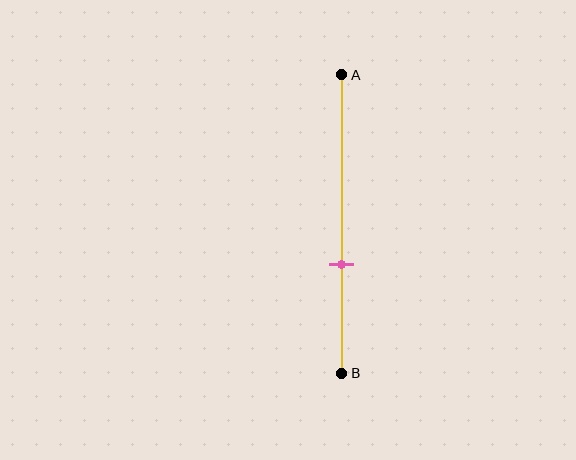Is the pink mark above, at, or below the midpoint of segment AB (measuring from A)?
The pink mark is below the midpoint of segment AB.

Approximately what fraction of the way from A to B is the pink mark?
The pink mark is approximately 65% of the way from A to B.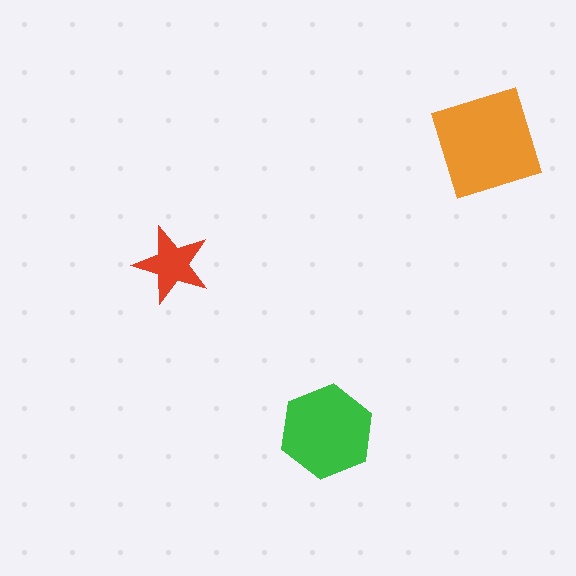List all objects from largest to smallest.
The orange square, the green hexagon, the red star.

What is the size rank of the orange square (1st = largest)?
1st.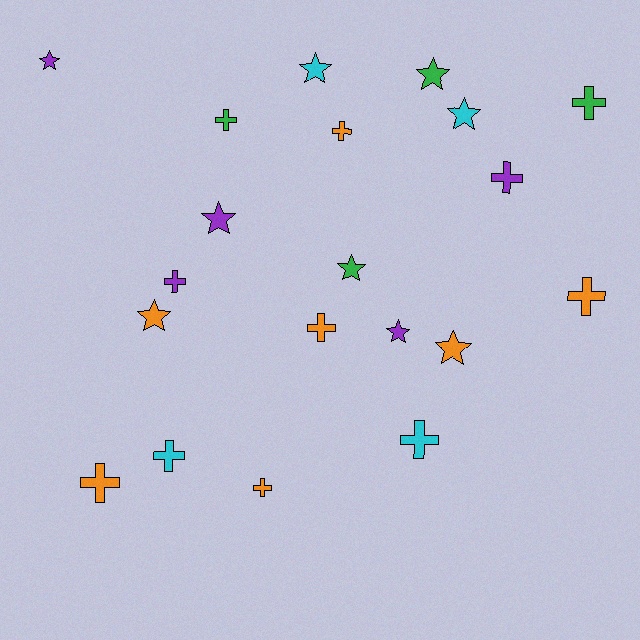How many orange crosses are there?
There are 5 orange crosses.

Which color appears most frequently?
Orange, with 7 objects.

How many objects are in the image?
There are 20 objects.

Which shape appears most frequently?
Cross, with 11 objects.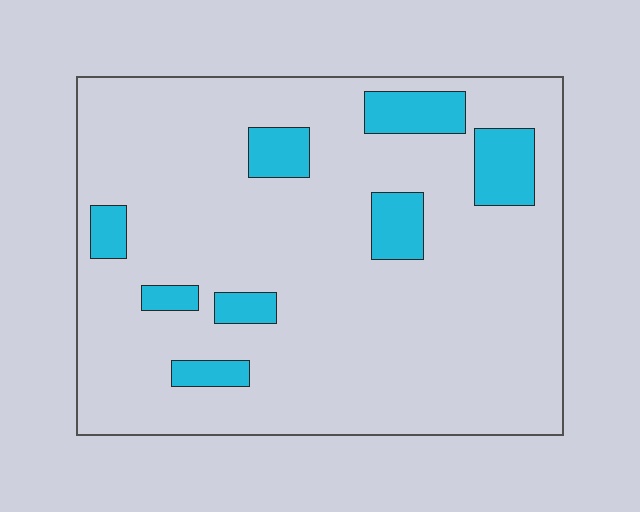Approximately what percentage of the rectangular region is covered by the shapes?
Approximately 15%.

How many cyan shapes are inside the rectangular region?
8.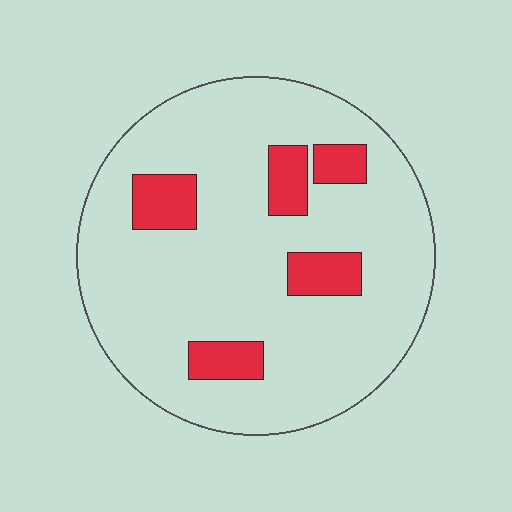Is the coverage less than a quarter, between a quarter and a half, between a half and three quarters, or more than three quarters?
Less than a quarter.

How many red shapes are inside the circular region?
5.